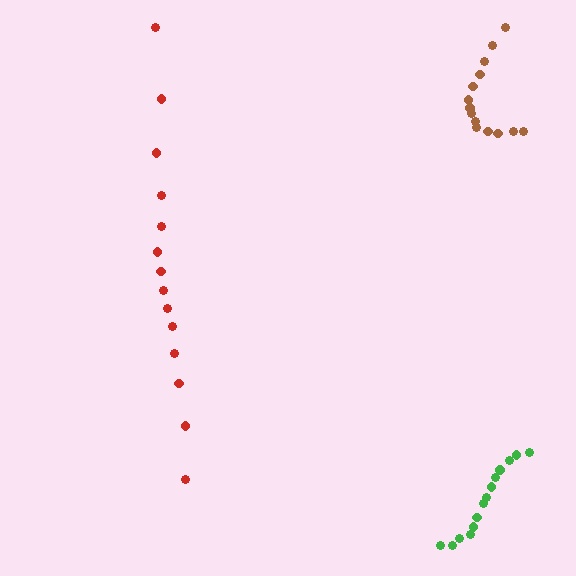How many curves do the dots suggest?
There are 3 distinct paths.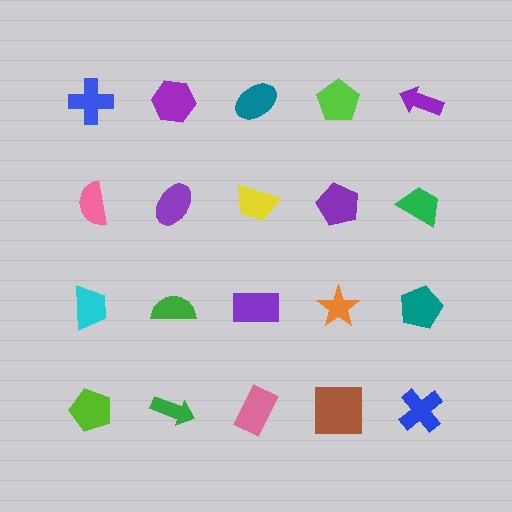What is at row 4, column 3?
A pink rectangle.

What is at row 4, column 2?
A green arrow.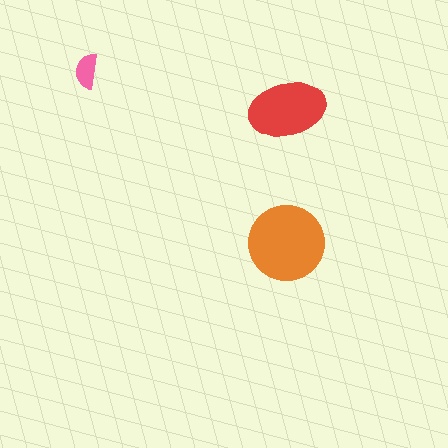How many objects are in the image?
There are 3 objects in the image.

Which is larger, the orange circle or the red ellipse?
The orange circle.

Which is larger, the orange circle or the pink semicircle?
The orange circle.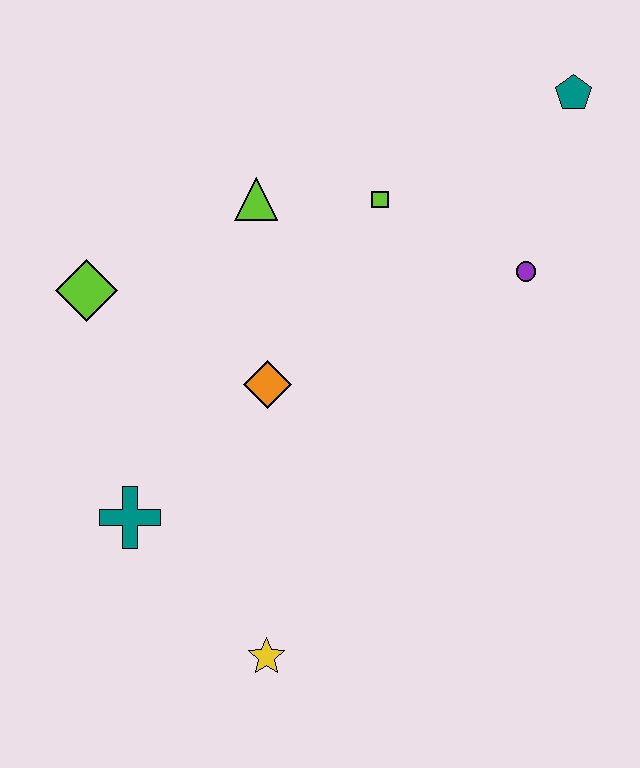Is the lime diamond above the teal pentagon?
No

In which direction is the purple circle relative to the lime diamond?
The purple circle is to the right of the lime diamond.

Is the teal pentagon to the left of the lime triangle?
No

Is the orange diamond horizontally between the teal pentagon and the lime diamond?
Yes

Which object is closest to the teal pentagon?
The purple circle is closest to the teal pentagon.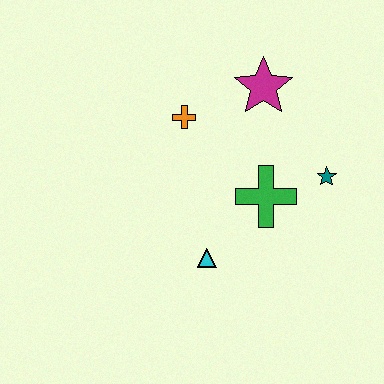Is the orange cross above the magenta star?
No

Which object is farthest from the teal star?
The orange cross is farthest from the teal star.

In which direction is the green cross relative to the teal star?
The green cross is to the left of the teal star.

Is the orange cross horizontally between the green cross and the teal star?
No